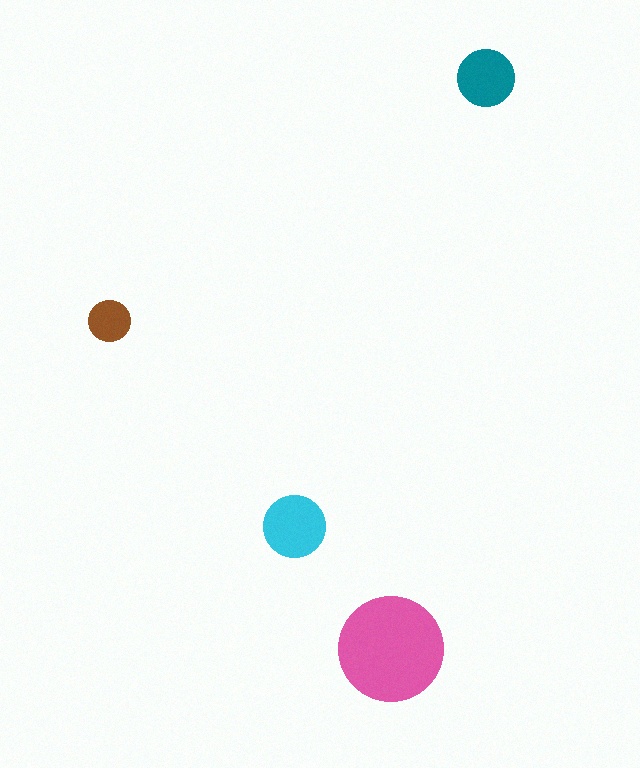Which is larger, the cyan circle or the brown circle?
The cyan one.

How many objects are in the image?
There are 4 objects in the image.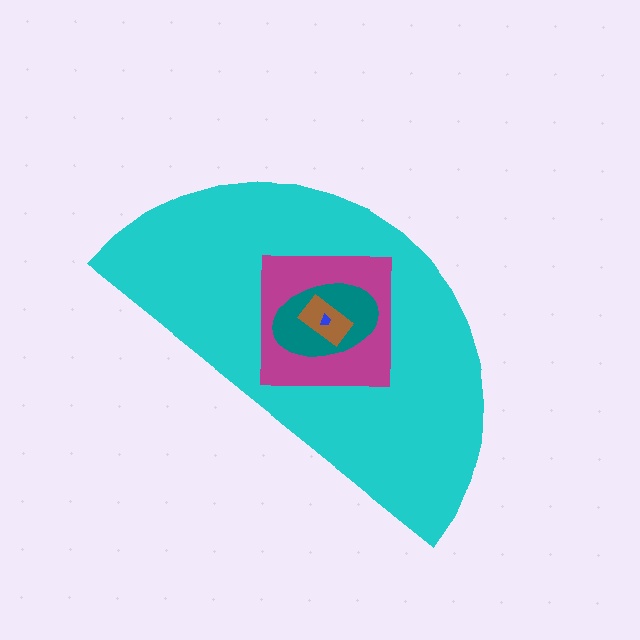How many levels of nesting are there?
5.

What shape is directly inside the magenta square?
The teal ellipse.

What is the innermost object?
The blue trapezoid.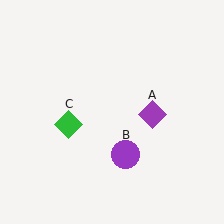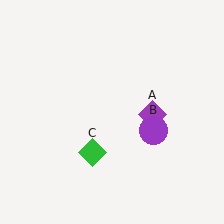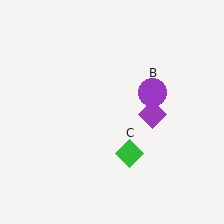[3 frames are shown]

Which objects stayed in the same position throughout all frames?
Purple diamond (object A) remained stationary.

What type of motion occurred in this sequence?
The purple circle (object B), green diamond (object C) rotated counterclockwise around the center of the scene.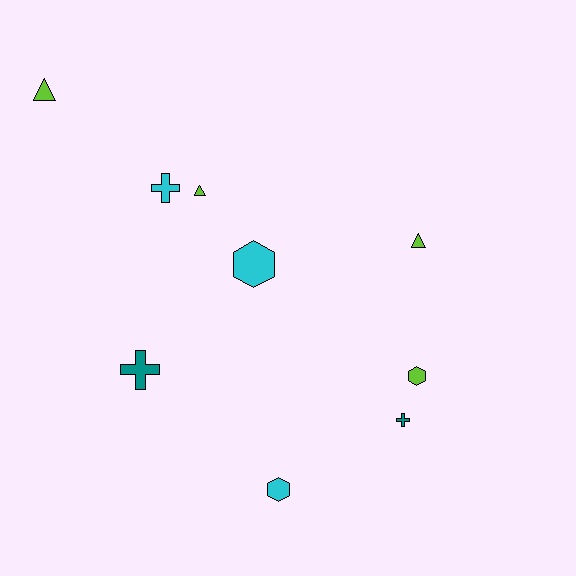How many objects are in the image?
There are 9 objects.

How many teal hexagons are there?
There are no teal hexagons.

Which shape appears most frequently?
Triangle, with 3 objects.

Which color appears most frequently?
Lime, with 4 objects.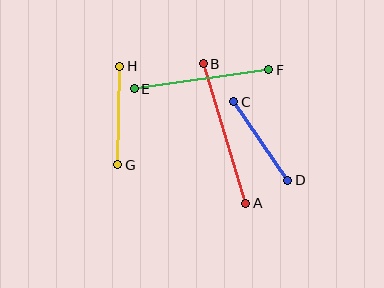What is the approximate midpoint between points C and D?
The midpoint is at approximately (261, 141) pixels.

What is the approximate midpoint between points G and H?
The midpoint is at approximately (119, 115) pixels.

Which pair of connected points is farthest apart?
Points A and B are farthest apart.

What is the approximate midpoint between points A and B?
The midpoint is at approximately (224, 133) pixels.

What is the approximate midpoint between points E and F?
The midpoint is at approximately (201, 79) pixels.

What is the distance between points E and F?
The distance is approximately 136 pixels.